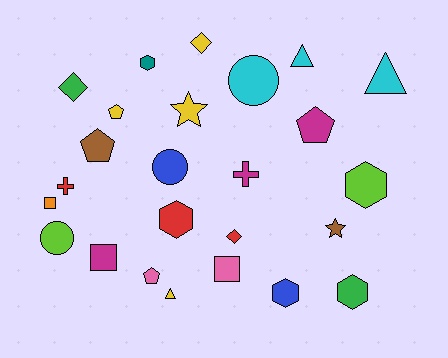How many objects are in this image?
There are 25 objects.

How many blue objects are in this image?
There are 2 blue objects.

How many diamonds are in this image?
There are 3 diamonds.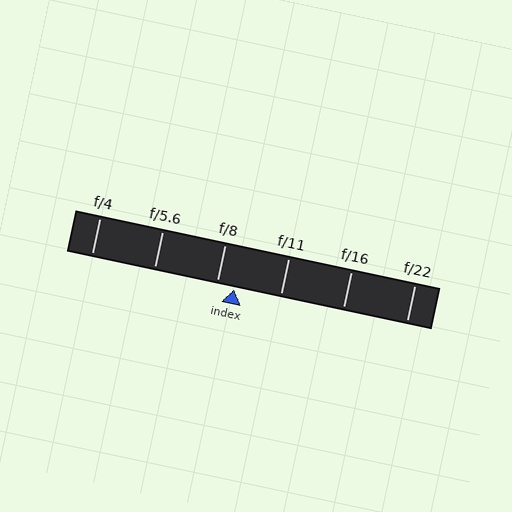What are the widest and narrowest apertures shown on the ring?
The widest aperture shown is f/4 and the narrowest is f/22.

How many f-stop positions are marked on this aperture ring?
There are 6 f-stop positions marked.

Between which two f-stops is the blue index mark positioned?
The index mark is between f/8 and f/11.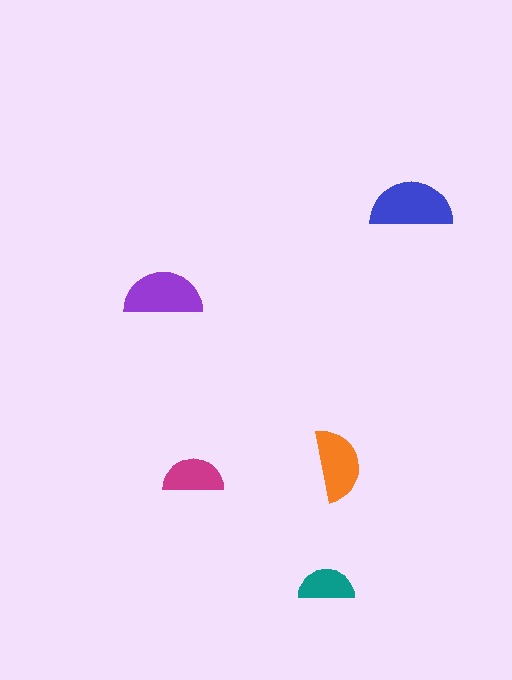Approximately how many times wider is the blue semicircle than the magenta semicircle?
About 1.5 times wider.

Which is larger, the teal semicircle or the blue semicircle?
The blue one.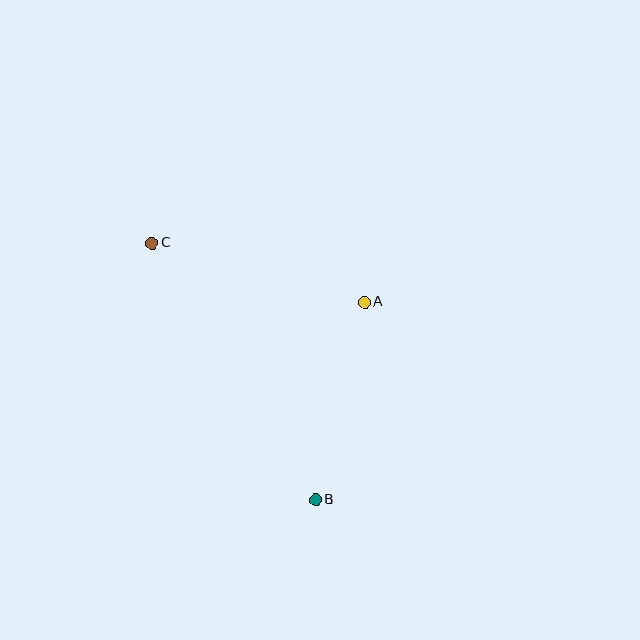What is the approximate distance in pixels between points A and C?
The distance between A and C is approximately 221 pixels.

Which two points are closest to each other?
Points A and B are closest to each other.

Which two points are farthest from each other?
Points B and C are farthest from each other.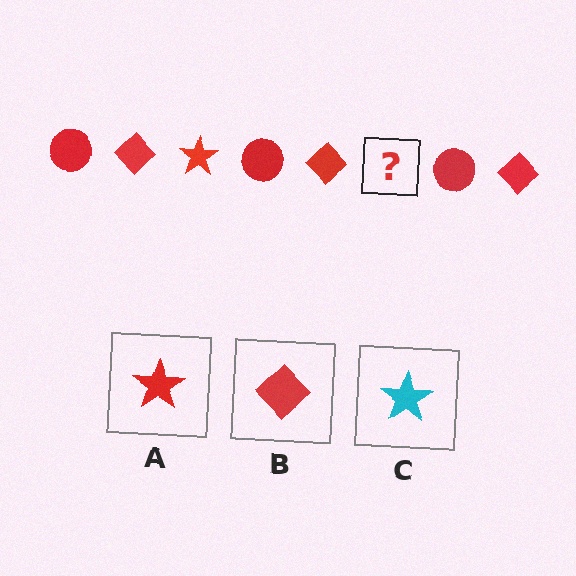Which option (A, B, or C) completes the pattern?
A.